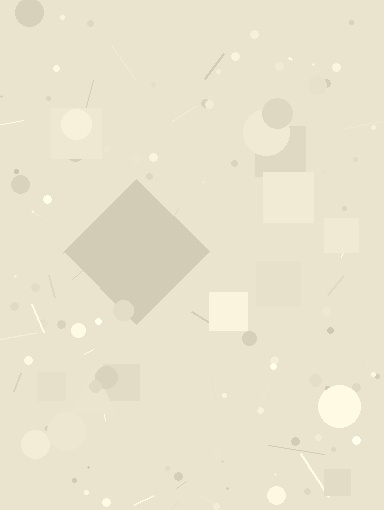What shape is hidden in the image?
A diamond is hidden in the image.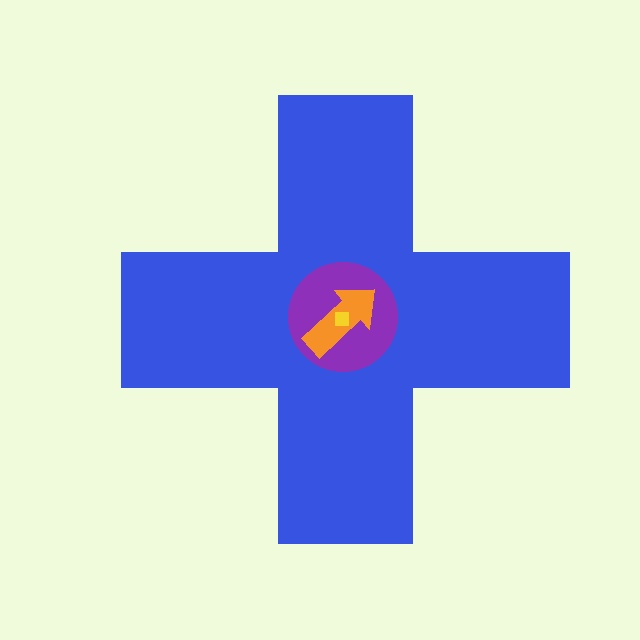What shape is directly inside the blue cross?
The purple circle.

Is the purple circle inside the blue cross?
Yes.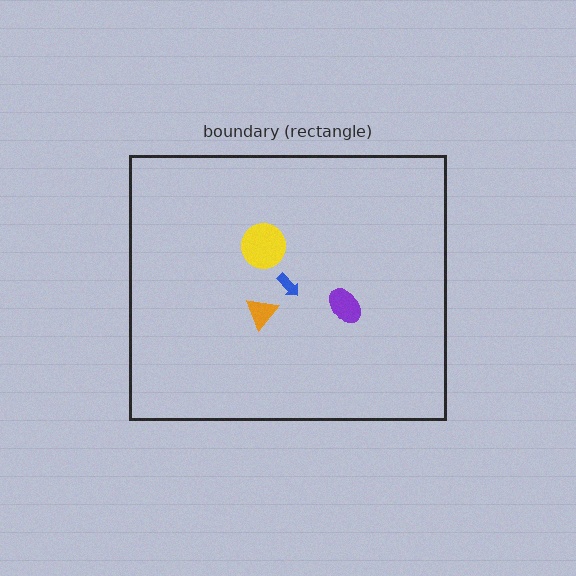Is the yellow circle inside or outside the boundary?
Inside.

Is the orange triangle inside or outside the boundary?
Inside.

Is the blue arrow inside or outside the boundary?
Inside.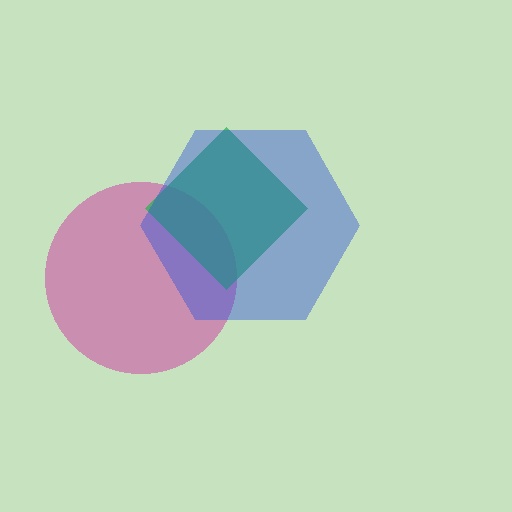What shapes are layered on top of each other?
The layered shapes are: a magenta circle, a green diamond, a blue hexagon.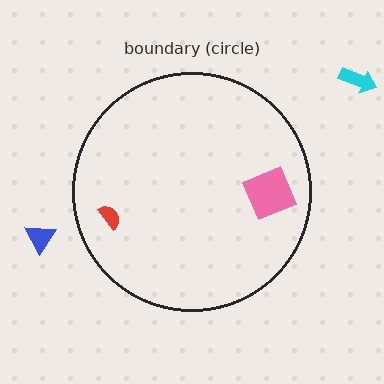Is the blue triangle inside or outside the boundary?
Outside.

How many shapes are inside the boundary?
2 inside, 2 outside.